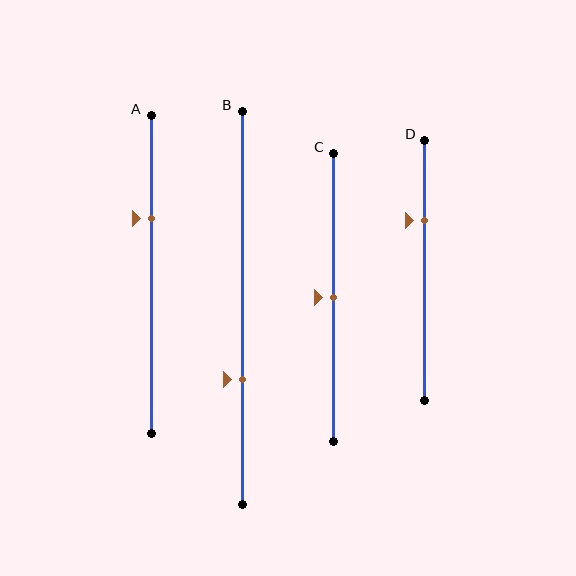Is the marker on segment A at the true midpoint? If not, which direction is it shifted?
No, the marker on segment A is shifted upward by about 18% of the segment length.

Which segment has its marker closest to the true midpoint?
Segment C has its marker closest to the true midpoint.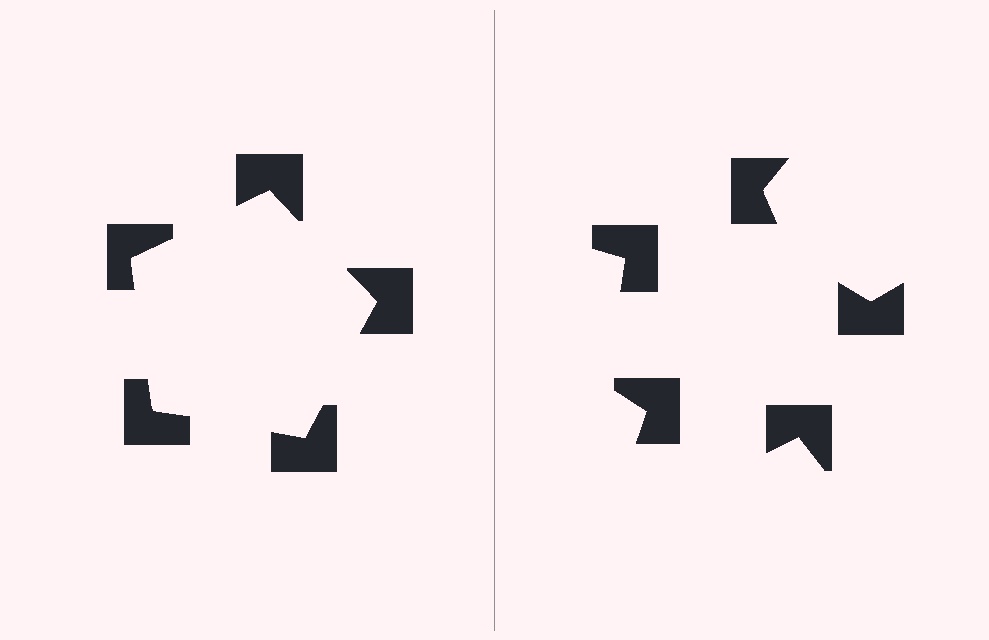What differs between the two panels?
The notched squares are positioned identically on both sides; only the wedge orientations differ. On the left they align to a pentagon; on the right they are misaligned.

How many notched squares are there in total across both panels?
10 — 5 on each side.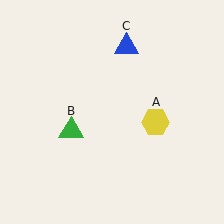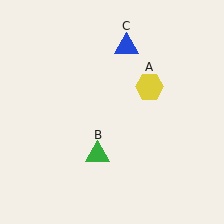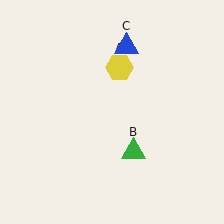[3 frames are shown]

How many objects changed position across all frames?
2 objects changed position: yellow hexagon (object A), green triangle (object B).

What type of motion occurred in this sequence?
The yellow hexagon (object A), green triangle (object B) rotated counterclockwise around the center of the scene.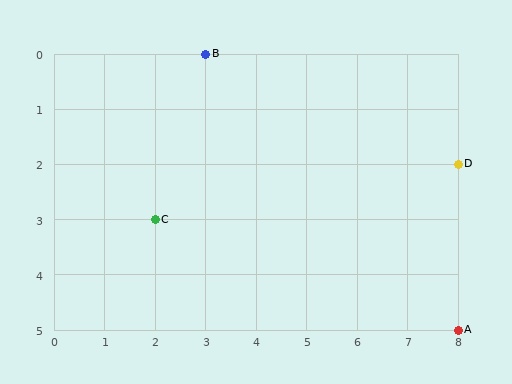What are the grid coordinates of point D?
Point D is at grid coordinates (8, 2).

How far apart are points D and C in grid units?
Points D and C are 6 columns and 1 row apart (about 6.1 grid units diagonally).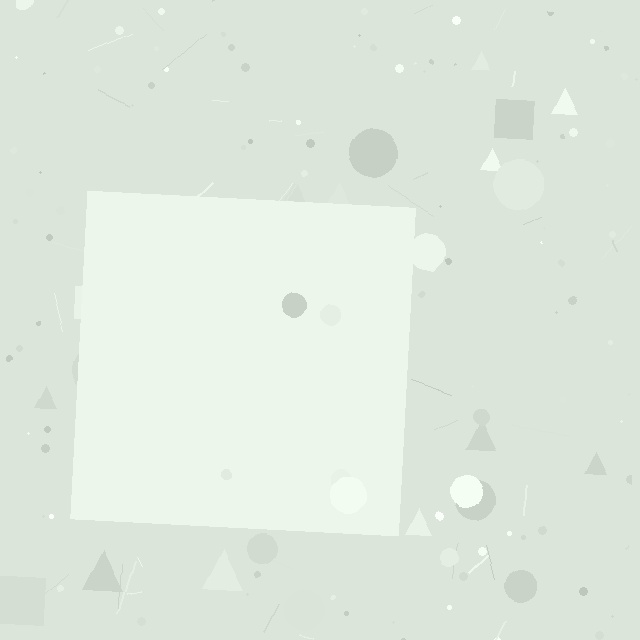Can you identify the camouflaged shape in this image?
The camouflaged shape is a square.